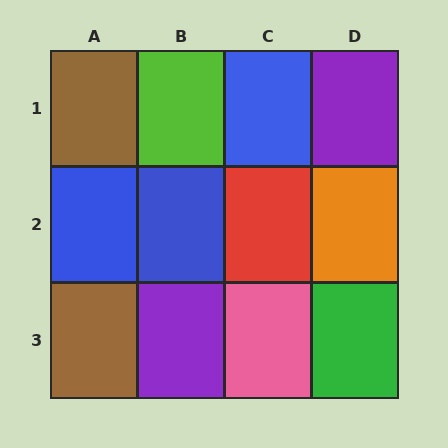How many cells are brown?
2 cells are brown.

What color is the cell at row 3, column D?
Green.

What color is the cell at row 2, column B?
Blue.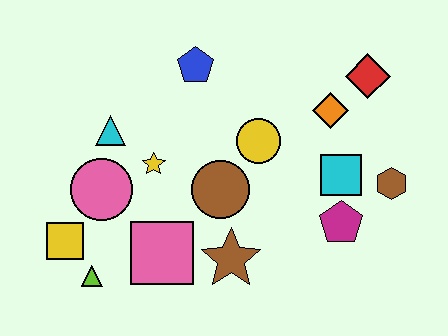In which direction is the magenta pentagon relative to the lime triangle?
The magenta pentagon is to the right of the lime triangle.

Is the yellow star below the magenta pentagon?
No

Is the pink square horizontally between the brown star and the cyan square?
No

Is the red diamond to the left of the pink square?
No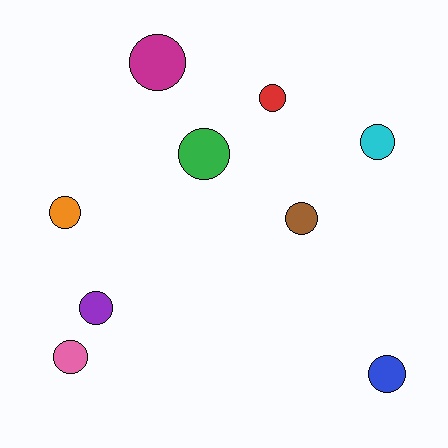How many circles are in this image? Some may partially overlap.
There are 9 circles.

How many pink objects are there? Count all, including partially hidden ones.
There is 1 pink object.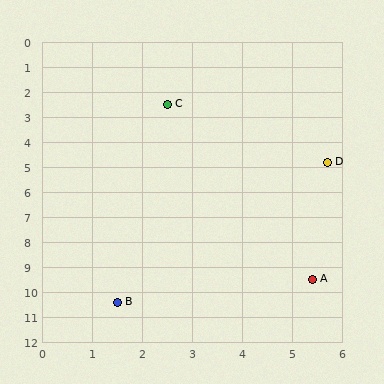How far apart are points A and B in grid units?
Points A and B are about 4.0 grid units apart.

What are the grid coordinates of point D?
Point D is at approximately (5.7, 4.8).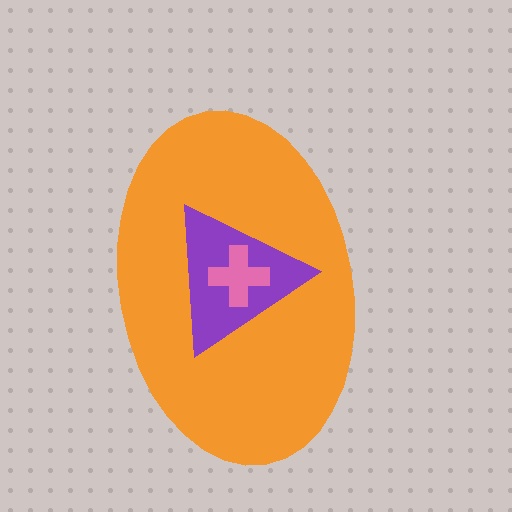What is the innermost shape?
The pink cross.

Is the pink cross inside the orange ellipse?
Yes.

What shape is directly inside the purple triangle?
The pink cross.